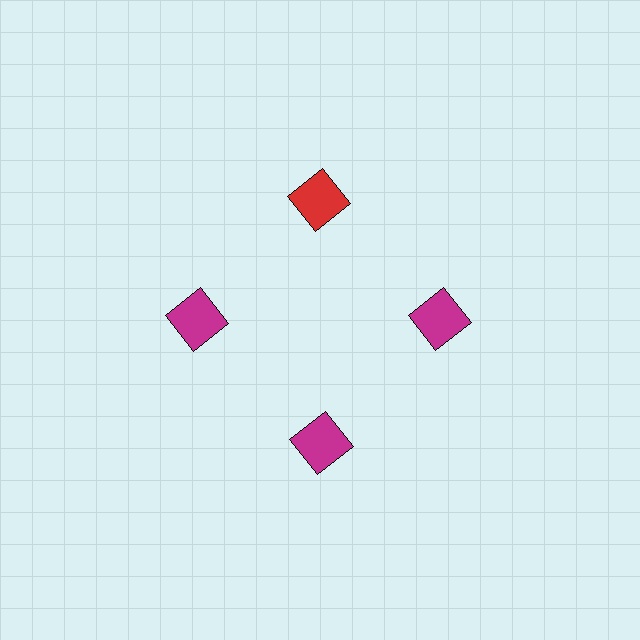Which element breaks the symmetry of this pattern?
The red square at roughly the 12 o'clock position breaks the symmetry. All other shapes are magenta squares.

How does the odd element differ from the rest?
It has a different color: red instead of magenta.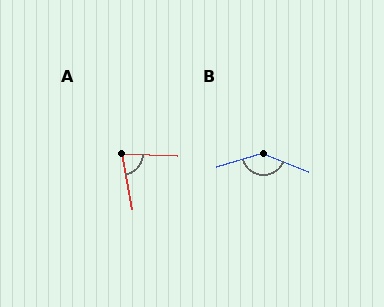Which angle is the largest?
B, at approximately 142 degrees.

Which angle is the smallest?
A, at approximately 77 degrees.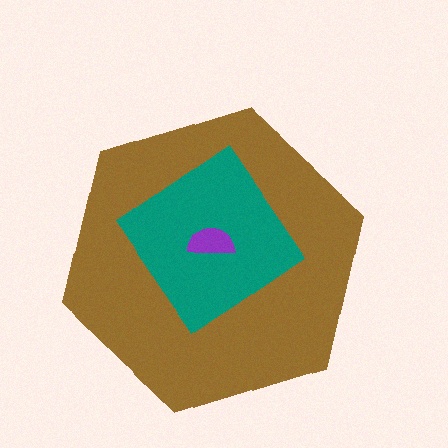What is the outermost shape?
The brown hexagon.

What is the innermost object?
The purple semicircle.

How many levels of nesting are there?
3.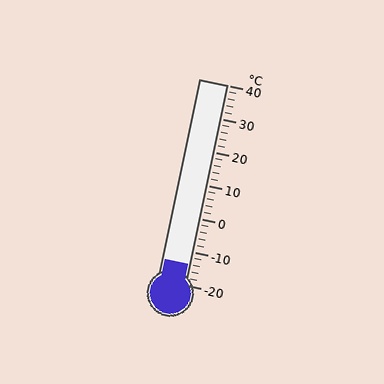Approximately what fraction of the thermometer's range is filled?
The thermometer is filled to approximately 10% of its range.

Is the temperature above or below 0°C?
The temperature is below 0°C.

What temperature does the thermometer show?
The thermometer shows approximately -14°C.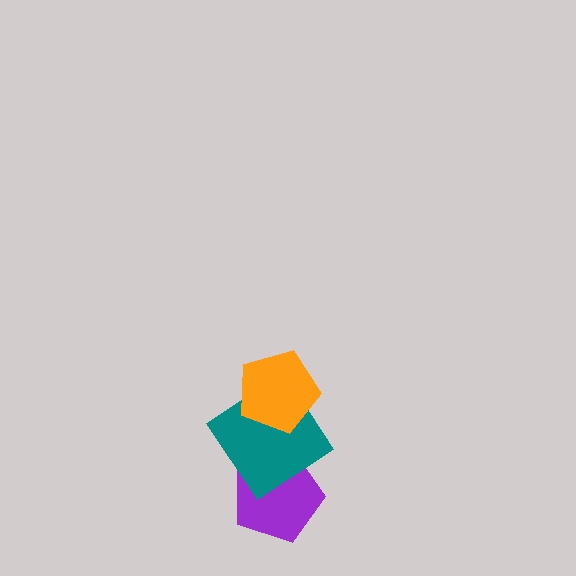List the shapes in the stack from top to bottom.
From top to bottom: the orange pentagon, the teal diamond, the purple pentagon.